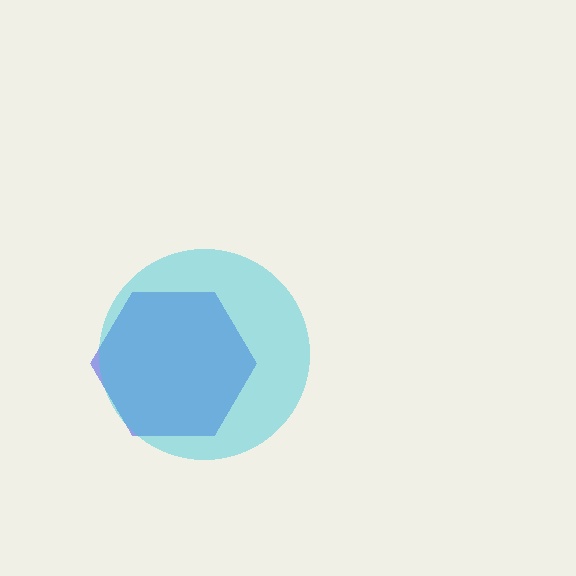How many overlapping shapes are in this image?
There are 2 overlapping shapes in the image.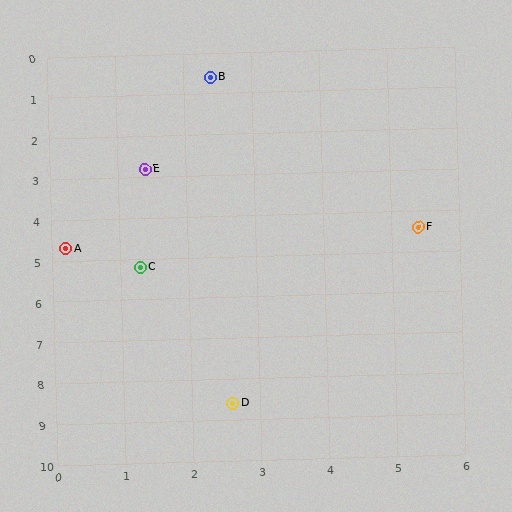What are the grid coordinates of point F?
Point F is at approximately (5.4, 4.4).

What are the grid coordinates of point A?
Point A is at approximately (0.2, 4.7).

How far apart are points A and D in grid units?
Points A and D are about 4.6 grid units apart.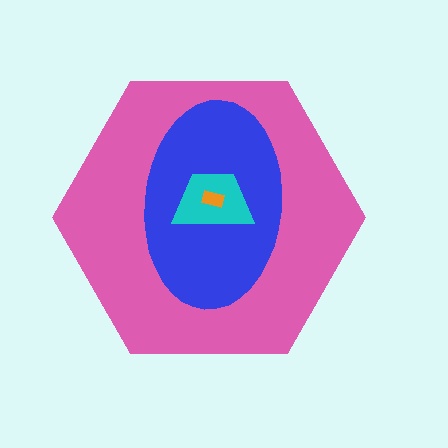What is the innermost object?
The orange rectangle.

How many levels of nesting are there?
4.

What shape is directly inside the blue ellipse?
The cyan trapezoid.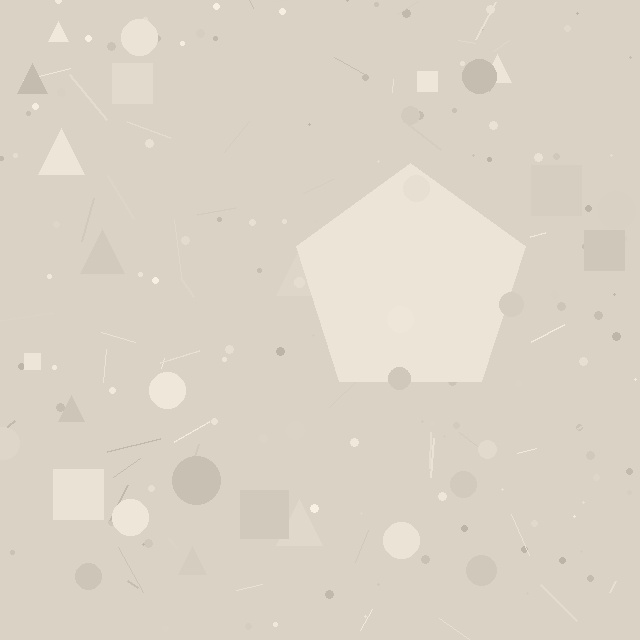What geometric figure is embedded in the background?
A pentagon is embedded in the background.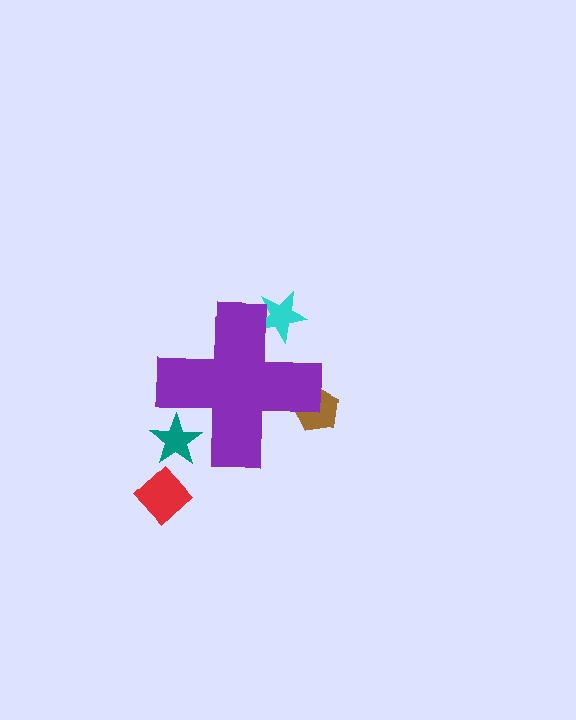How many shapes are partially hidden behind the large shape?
3 shapes are partially hidden.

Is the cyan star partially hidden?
Yes, the cyan star is partially hidden behind the purple cross.